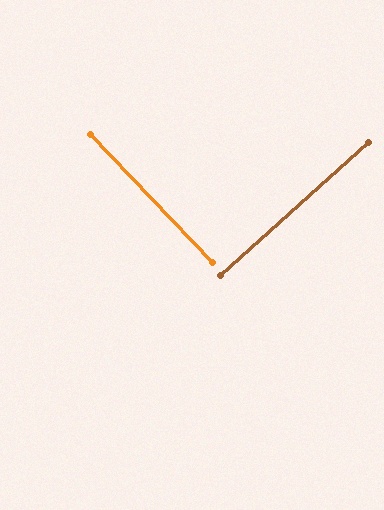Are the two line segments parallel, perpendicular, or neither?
Perpendicular — they meet at approximately 88°.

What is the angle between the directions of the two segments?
Approximately 88 degrees.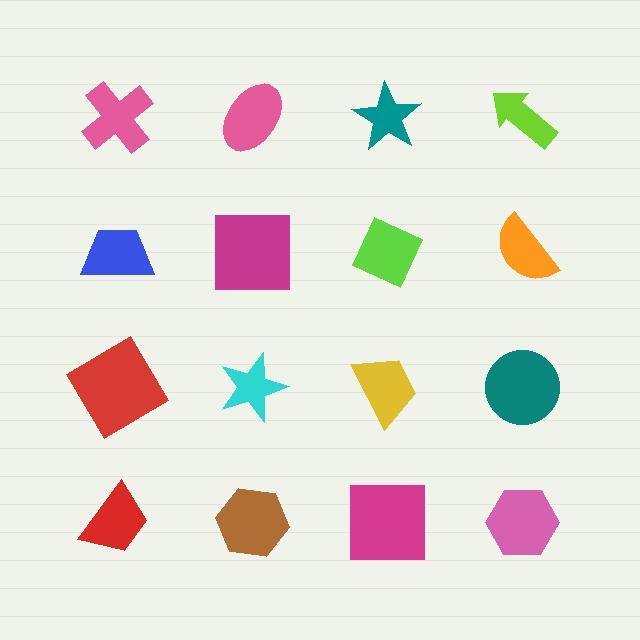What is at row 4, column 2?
A brown hexagon.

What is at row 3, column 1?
A red diamond.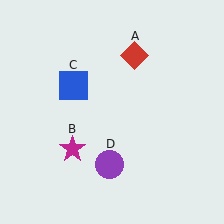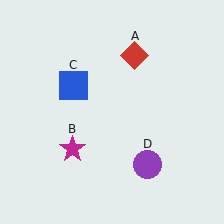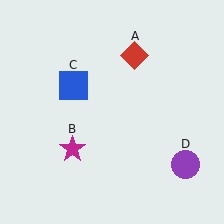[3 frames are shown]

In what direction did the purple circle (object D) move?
The purple circle (object D) moved right.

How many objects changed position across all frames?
1 object changed position: purple circle (object D).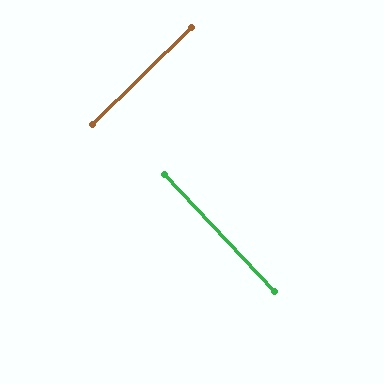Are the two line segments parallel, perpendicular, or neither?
Perpendicular — they meet at approximately 88°.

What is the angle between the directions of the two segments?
Approximately 88 degrees.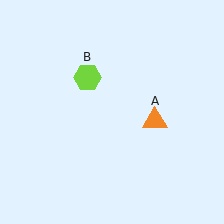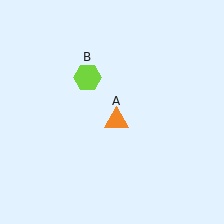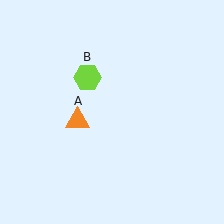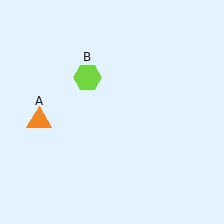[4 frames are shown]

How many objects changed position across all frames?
1 object changed position: orange triangle (object A).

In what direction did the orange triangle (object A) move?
The orange triangle (object A) moved left.